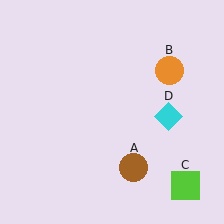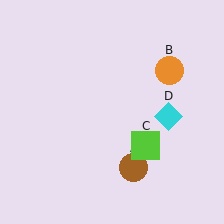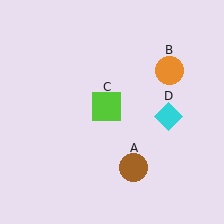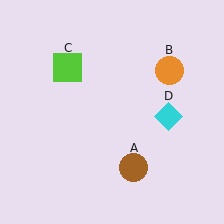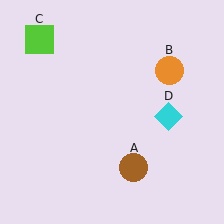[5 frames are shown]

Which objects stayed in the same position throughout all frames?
Brown circle (object A) and orange circle (object B) and cyan diamond (object D) remained stationary.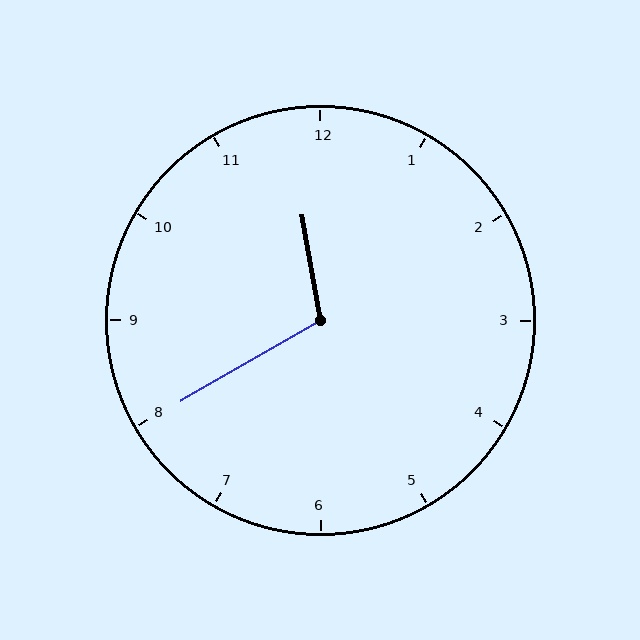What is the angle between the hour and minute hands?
Approximately 110 degrees.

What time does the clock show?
11:40.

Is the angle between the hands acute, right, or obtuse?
It is obtuse.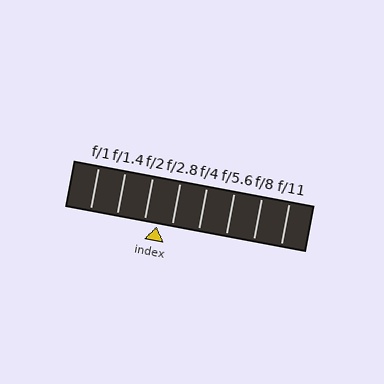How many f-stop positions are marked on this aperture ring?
There are 8 f-stop positions marked.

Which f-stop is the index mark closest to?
The index mark is closest to f/2.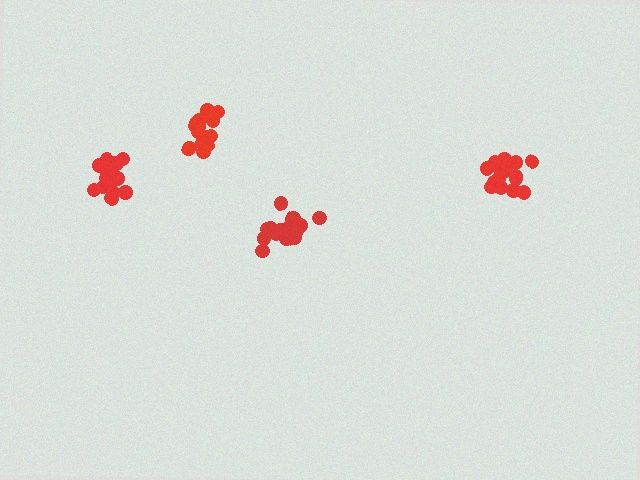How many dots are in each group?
Group 1: 16 dots, Group 2: 16 dots, Group 3: 20 dots, Group 4: 18 dots (70 total).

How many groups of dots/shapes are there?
There are 4 groups.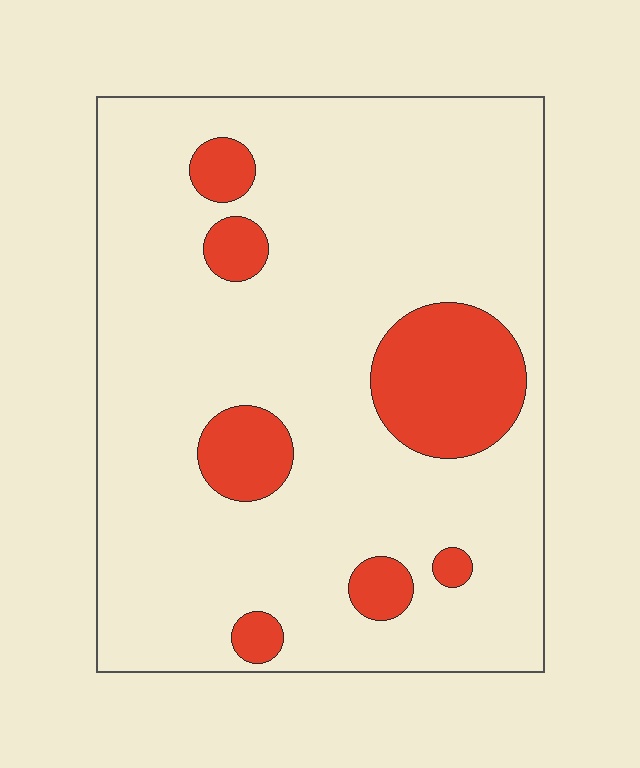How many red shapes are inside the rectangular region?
7.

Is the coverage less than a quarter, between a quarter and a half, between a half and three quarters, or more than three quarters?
Less than a quarter.